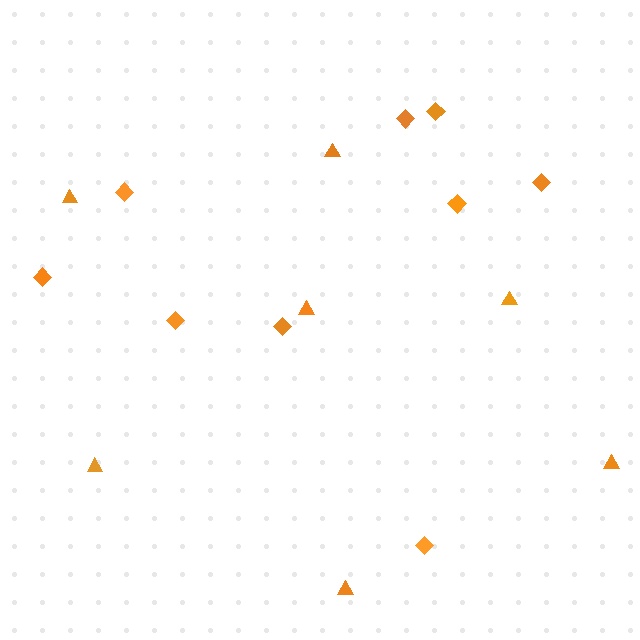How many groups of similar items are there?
There are 2 groups: one group of diamonds (9) and one group of triangles (7).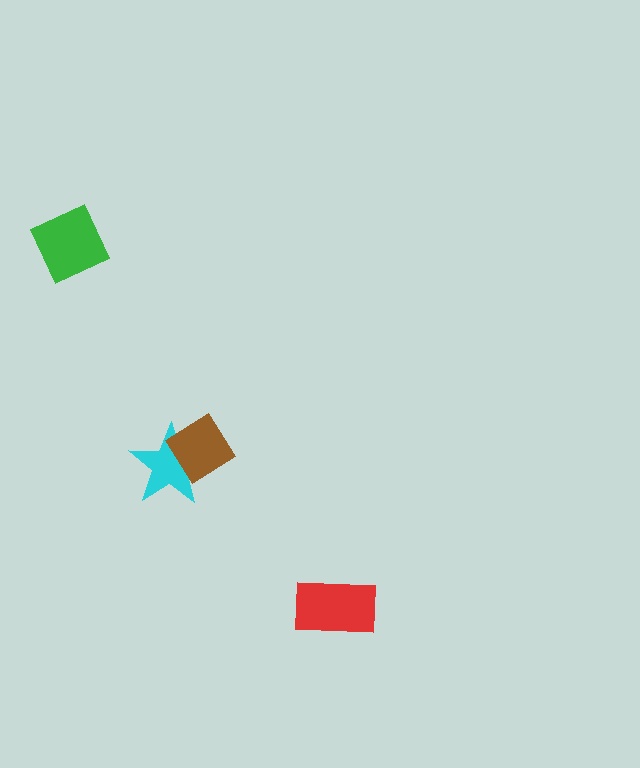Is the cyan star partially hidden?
Yes, it is partially covered by another shape.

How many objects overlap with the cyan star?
1 object overlaps with the cyan star.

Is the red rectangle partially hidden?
No, no other shape covers it.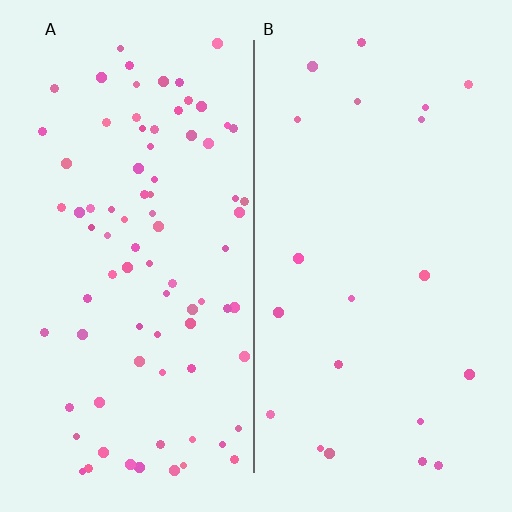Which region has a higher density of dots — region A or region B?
A (the left).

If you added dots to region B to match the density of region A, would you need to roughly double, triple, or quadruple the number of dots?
Approximately quadruple.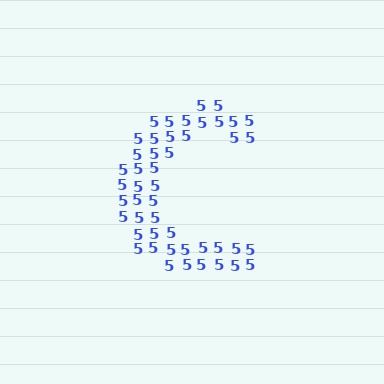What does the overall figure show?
The overall figure shows the letter C.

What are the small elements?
The small elements are digit 5's.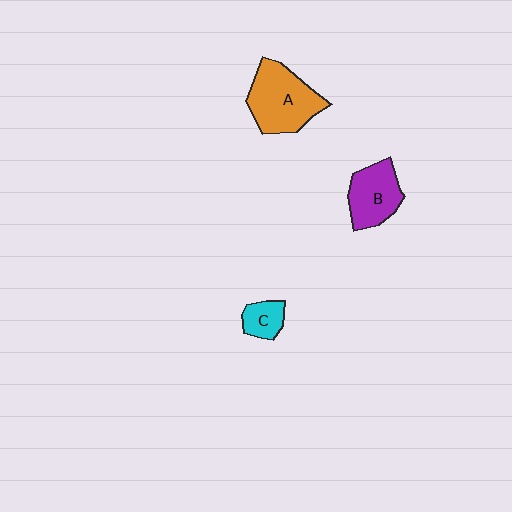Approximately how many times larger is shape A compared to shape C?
Approximately 2.8 times.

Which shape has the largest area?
Shape A (orange).